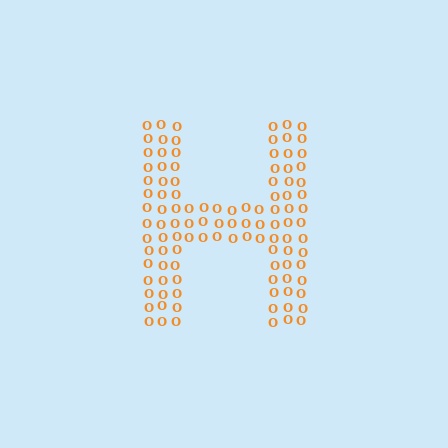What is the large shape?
The large shape is the letter H.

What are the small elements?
The small elements are letter O's.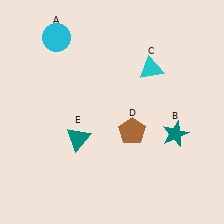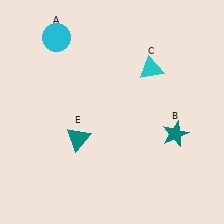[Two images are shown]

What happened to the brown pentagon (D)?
The brown pentagon (D) was removed in Image 2. It was in the bottom-right area of Image 1.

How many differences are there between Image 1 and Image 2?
There is 1 difference between the two images.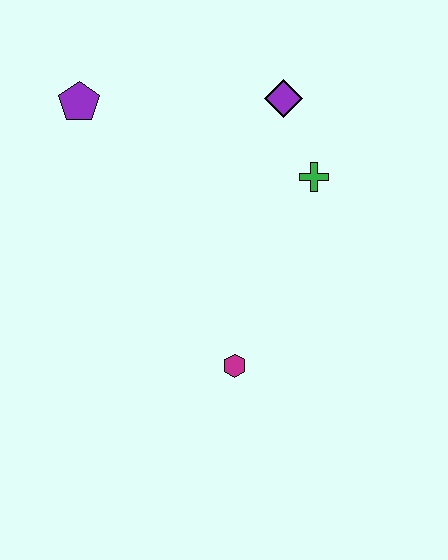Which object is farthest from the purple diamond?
The magenta hexagon is farthest from the purple diamond.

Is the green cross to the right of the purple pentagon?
Yes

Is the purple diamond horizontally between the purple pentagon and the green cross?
Yes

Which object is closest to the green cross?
The purple diamond is closest to the green cross.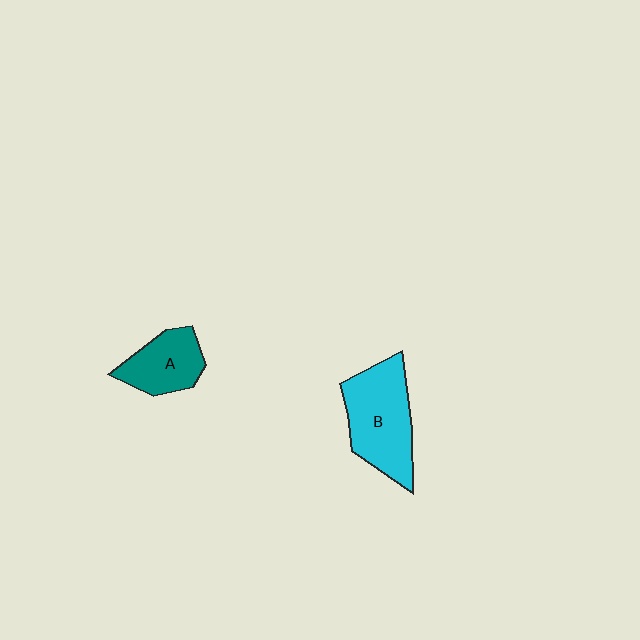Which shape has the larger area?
Shape B (cyan).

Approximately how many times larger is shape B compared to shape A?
Approximately 1.6 times.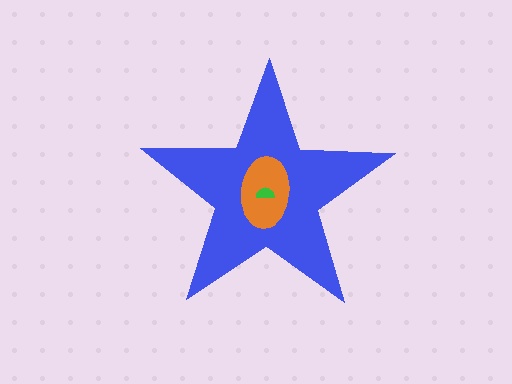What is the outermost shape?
The blue star.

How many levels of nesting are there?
3.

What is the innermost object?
The green semicircle.